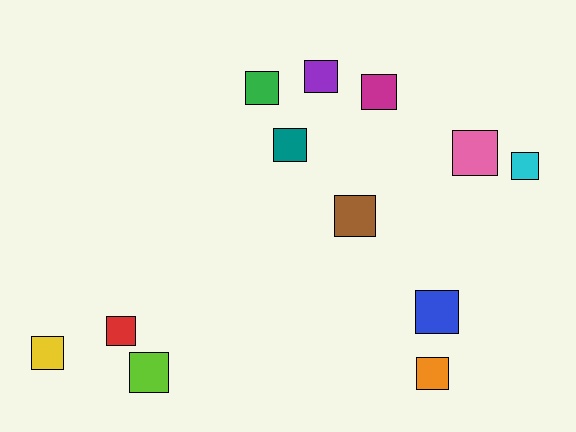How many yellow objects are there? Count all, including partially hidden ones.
There is 1 yellow object.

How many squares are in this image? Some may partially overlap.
There are 12 squares.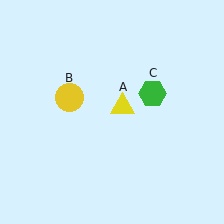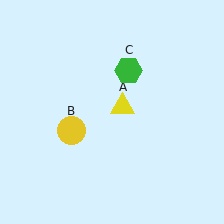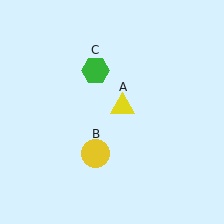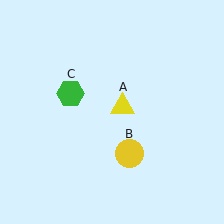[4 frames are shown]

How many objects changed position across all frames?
2 objects changed position: yellow circle (object B), green hexagon (object C).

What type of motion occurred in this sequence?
The yellow circle (object B), green hexagon (object C) rotated counterclockwise around the center of the scene.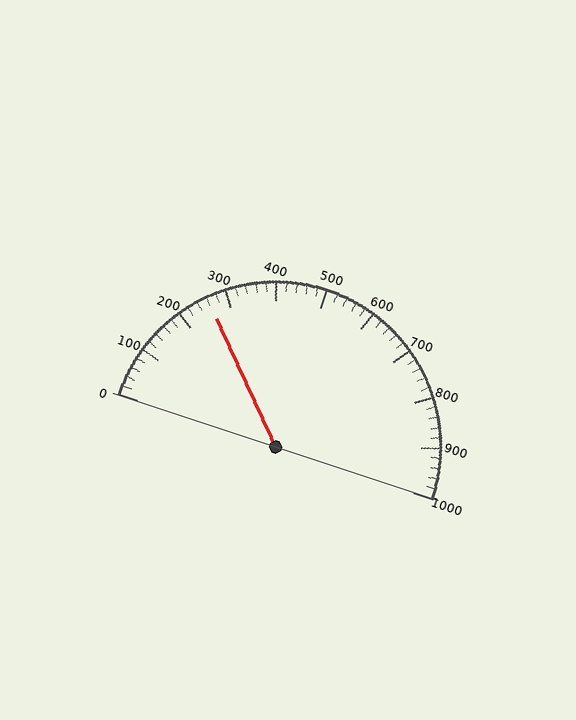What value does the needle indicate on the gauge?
The needle indicates approximately 260.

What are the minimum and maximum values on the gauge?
The gauge ranges from 0 to 1000.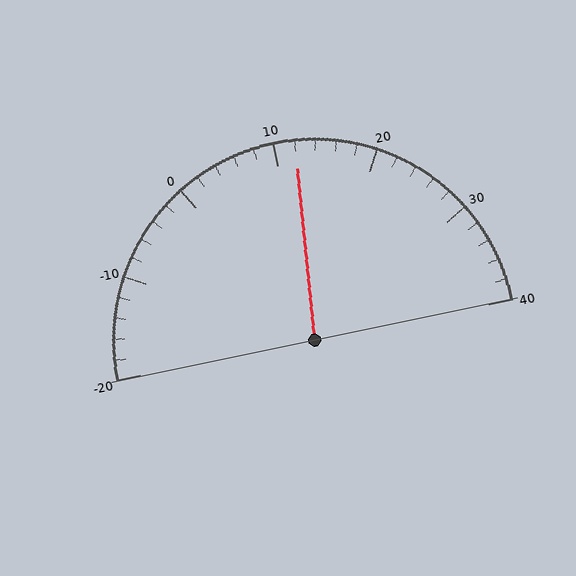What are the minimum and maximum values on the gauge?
The gauge ranges from -20 to 40.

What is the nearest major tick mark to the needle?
The nearest major tick mark is 10.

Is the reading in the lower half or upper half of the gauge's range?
The reading is in the upper half of the range (-20 to 40).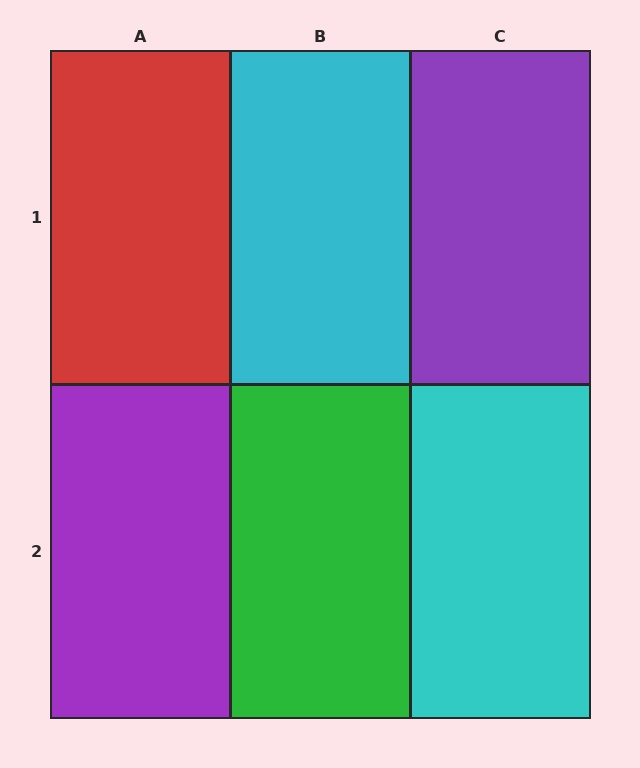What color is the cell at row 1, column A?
Red.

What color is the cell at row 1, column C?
Purple.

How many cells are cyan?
2 cells are cyan.